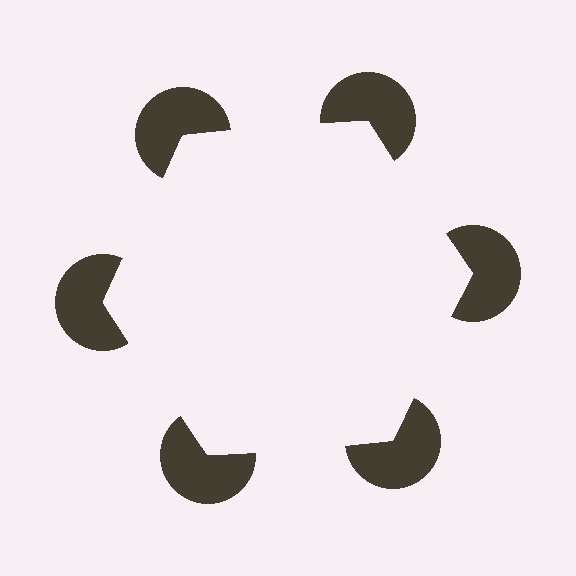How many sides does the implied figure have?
6 sides.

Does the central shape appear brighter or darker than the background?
It typically appears slightly brighter than the background, even though no actual brightness change is drawn.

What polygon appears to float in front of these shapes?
An illusory hexagon — its edges are inferred from the aligned wedge cuts in the pac-man discs, not physically drawn.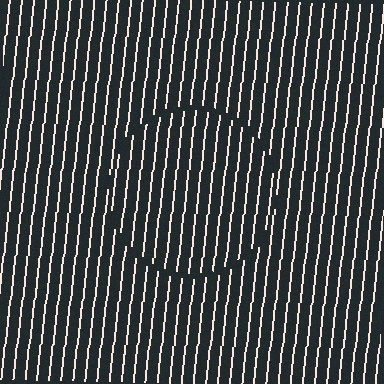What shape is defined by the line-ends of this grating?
An illusory circle. The interior of the shape contains the same grating, shifted by half a period — the contour is defined by the phase discontinuity where line-ends from the inner and outer gratings abut.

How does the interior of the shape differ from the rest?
The interior of the shape contains the same grating, shifted by half a period — the contour is defined by the phase discontinuity where line-ends from the inner and outer gratings abut.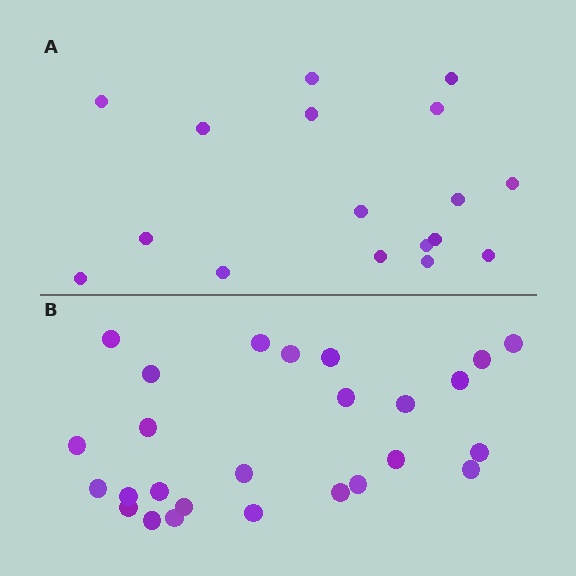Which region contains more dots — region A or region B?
Region B (the bottom region) has more dots.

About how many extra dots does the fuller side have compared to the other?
Region B has roughly 8 or so more dots than region A.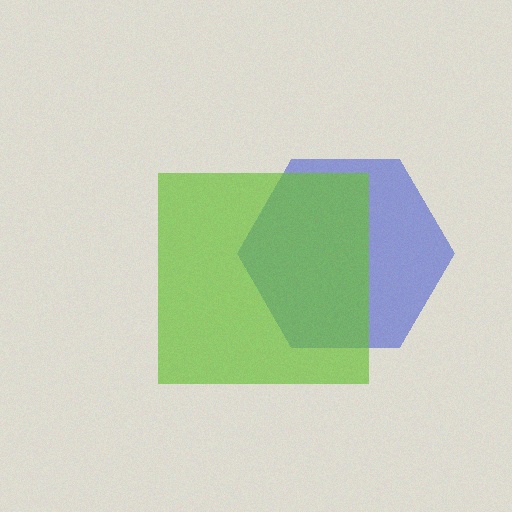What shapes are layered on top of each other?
The layered shapes are: a blue hexagon, a lime square.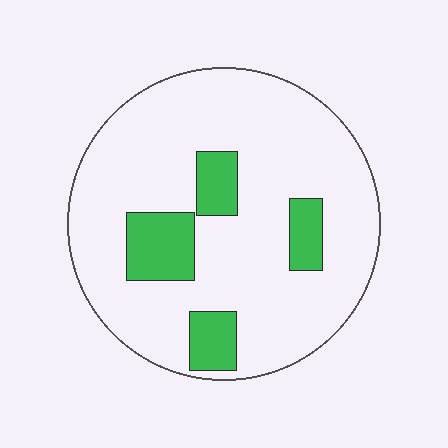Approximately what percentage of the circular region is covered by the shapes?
Approximately 15%.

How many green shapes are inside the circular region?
4.